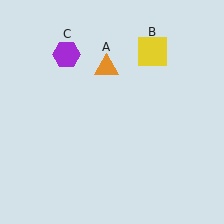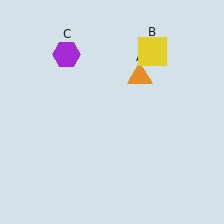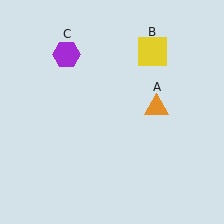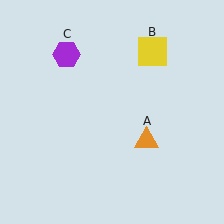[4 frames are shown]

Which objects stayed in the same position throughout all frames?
Yellow square (object B) and purple hexagon (object C) remained stationary.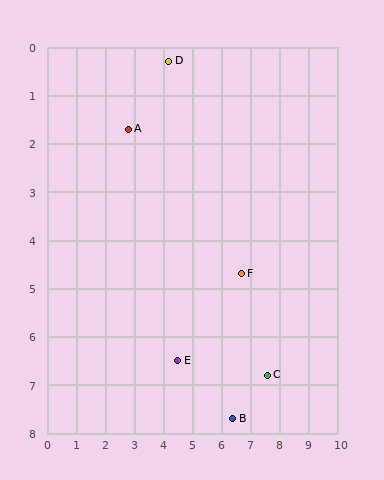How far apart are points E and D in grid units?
Points E and D are about 6.2 grid units apart.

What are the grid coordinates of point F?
Point F is at approximately (6.7, 4.7).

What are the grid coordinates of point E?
Point E is at approximately (4.5, 6.5).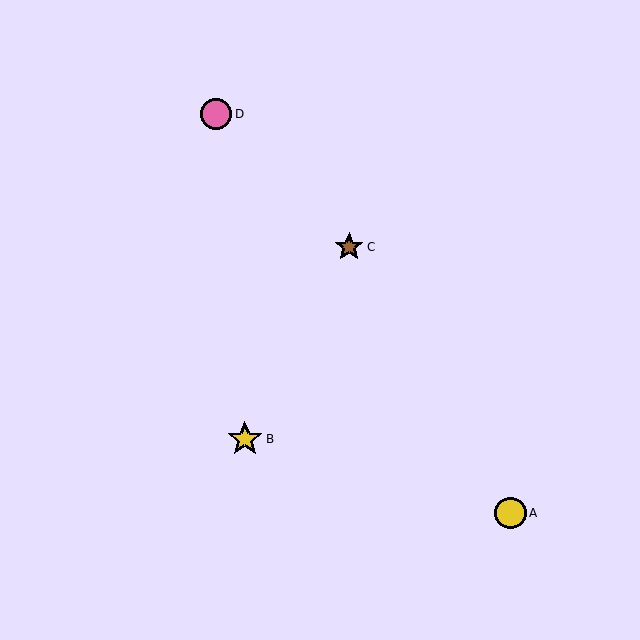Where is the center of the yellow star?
The center of the yellow star is at (245, 439).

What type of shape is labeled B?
Shape B is a yellow star.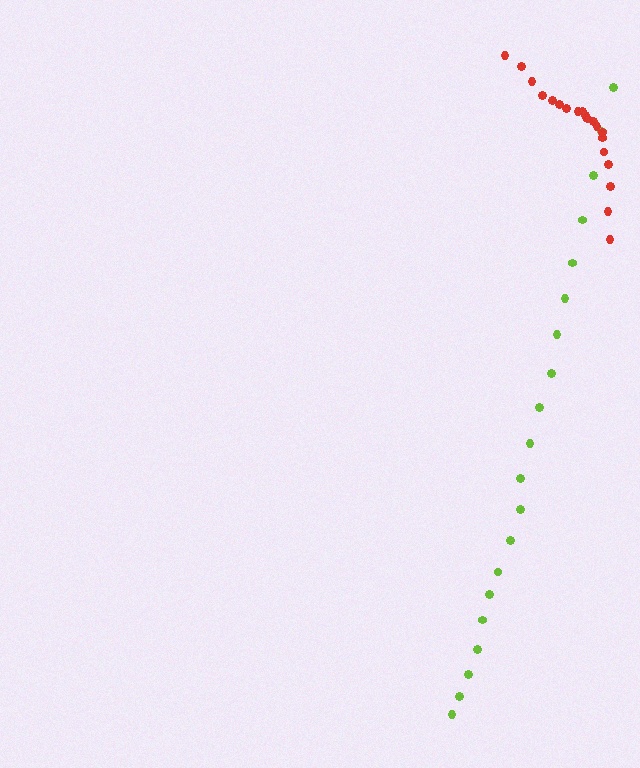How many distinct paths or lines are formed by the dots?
There are 2 distinct paths.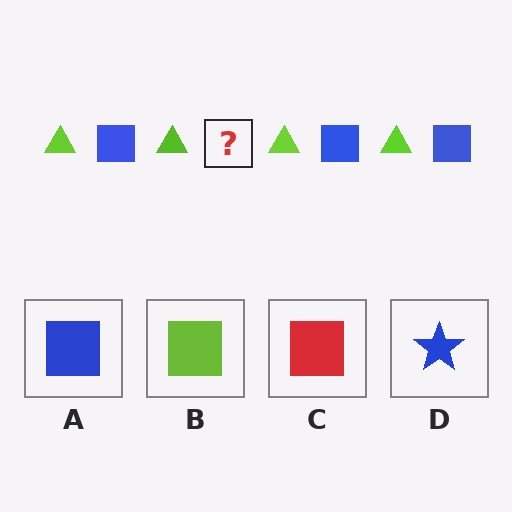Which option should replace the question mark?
Option A.